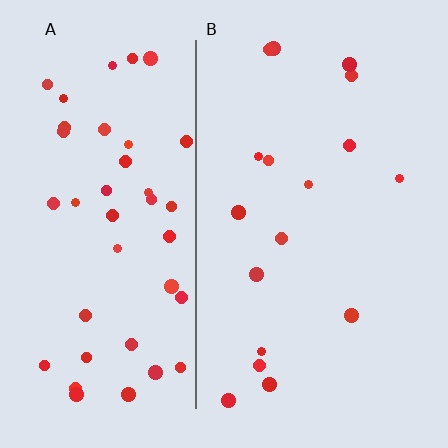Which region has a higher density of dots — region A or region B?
A (the left).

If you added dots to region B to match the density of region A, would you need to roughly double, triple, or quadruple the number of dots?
Approximately triple.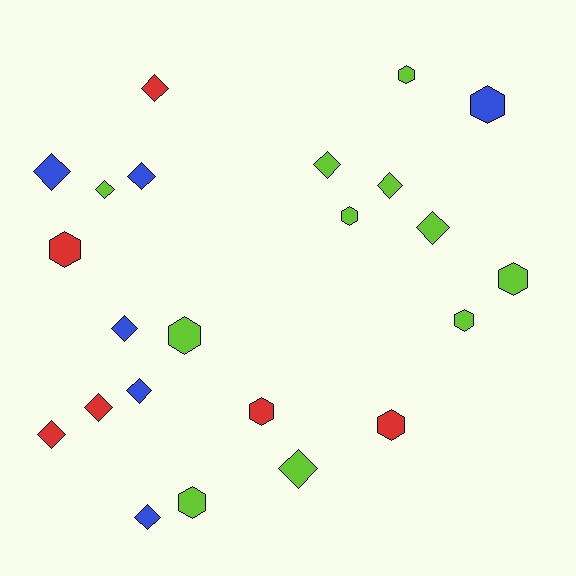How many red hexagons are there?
There are 3 red hexagons.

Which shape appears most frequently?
Diamond, with 13 objects.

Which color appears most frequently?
Lime, with 11 objects.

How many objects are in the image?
There are 23 objects.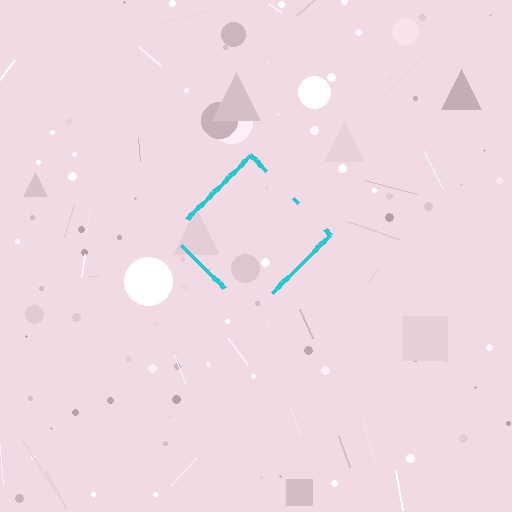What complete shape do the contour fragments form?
The contour fragments form a diamond.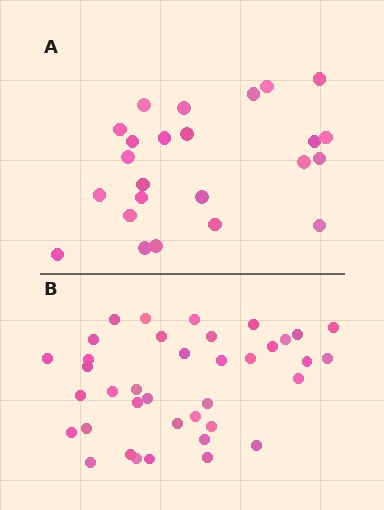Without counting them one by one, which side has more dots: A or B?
Region B (the bottom region) has more dots.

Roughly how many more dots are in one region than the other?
Region B has approximately 15 more dots than region A.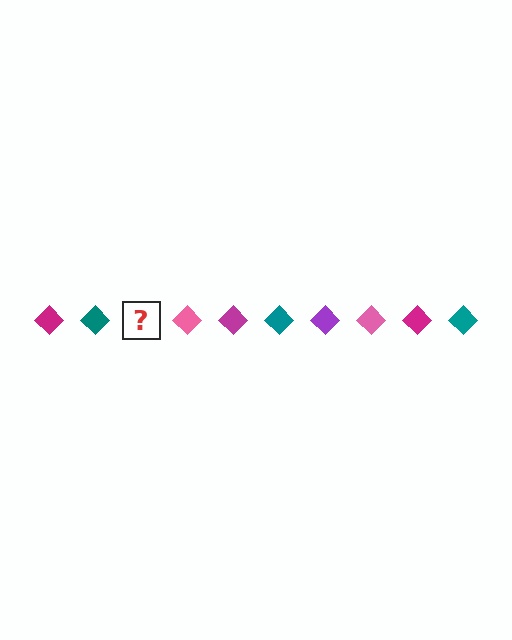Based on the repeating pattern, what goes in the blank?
The blank should be a purple diamond.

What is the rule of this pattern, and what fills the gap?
The rule is that the pattern cycles through magenta, teal, purple, pink diamonds. The gap should be filled with a purple diamond.